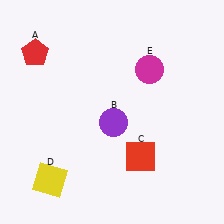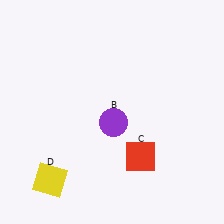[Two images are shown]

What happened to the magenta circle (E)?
The magenta circle (E) was removed in Image 2. It was in the top-right area of Image 1.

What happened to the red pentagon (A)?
The red pentagon (A) was removed in Image 2. It was in the top-left area of Image 1.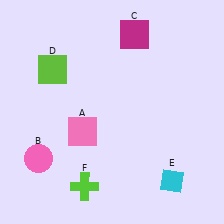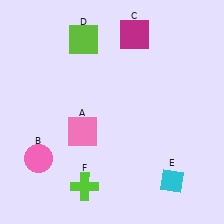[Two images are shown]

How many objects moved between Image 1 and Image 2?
1 object moved between the two images.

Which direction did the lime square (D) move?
The lime square (D) moved right.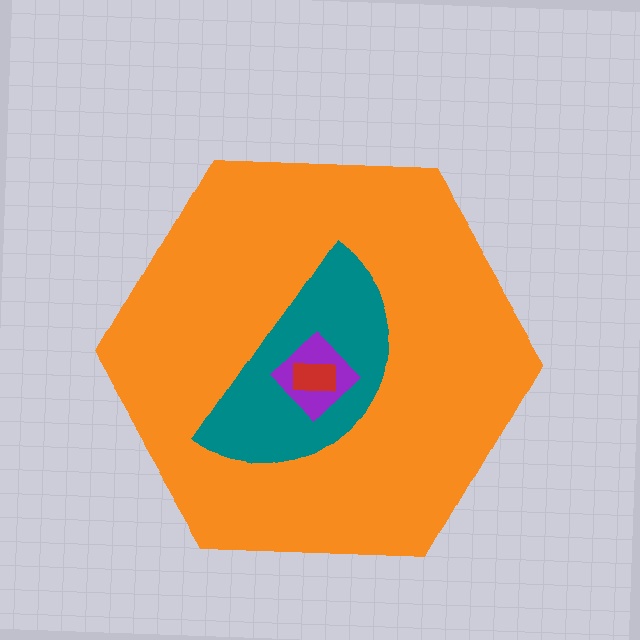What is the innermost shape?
The red rectangle.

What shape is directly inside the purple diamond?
The red rectangle.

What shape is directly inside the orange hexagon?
The teal semicircle.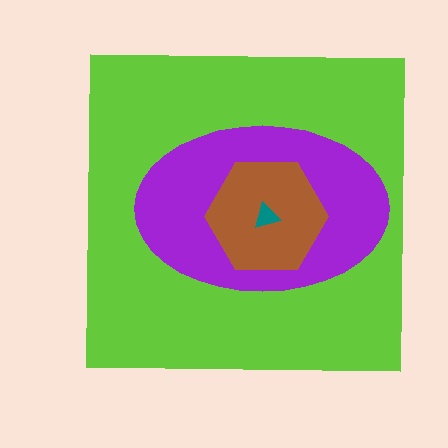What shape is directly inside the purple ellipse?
The brown hexagon.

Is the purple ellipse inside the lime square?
Yes.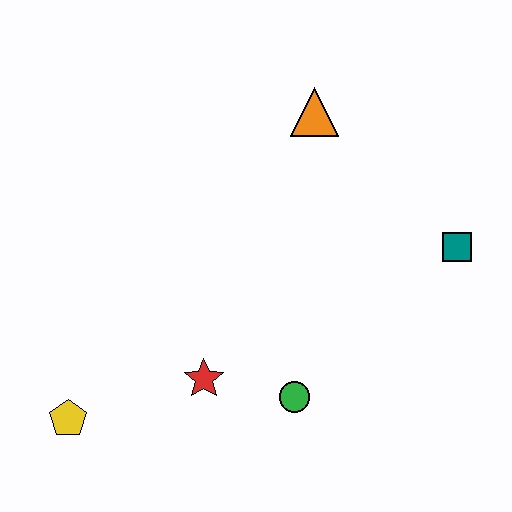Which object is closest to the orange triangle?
The teal square is closest to the orange triangle.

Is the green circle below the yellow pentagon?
No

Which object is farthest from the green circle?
The orange triangle is farthest from the green circle.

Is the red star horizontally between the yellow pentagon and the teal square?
Yes